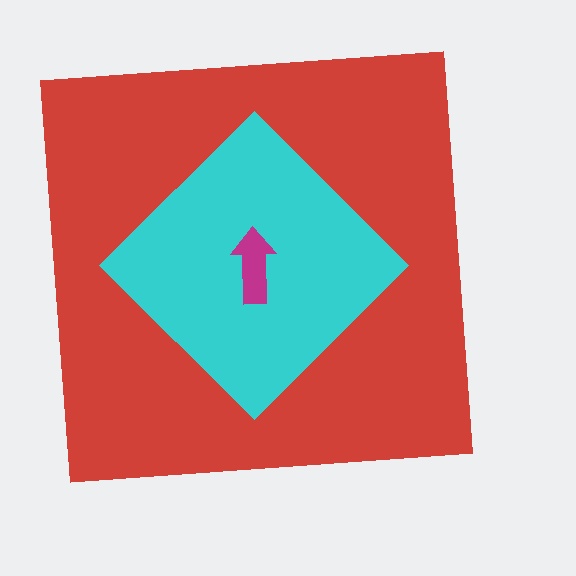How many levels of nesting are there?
3.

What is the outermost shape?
The red square.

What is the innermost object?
The magenta arrow.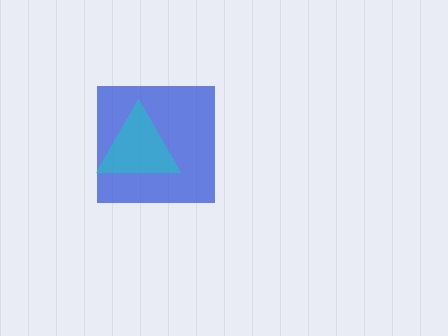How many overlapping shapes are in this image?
There are 2 overlapping shapes in the image.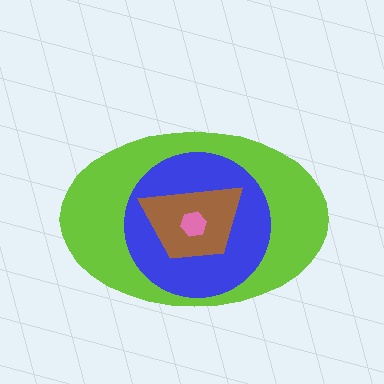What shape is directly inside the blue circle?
The brown trapezoid.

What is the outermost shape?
The lime ellipse.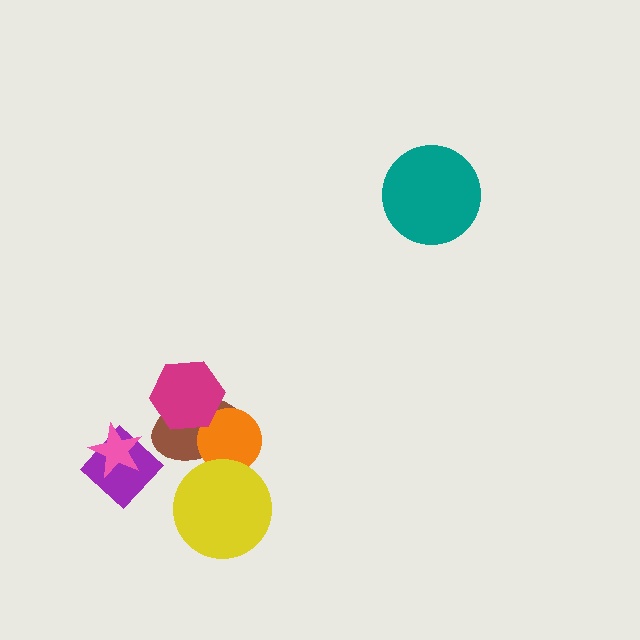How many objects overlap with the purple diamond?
1 object overlaps with the purple diamond.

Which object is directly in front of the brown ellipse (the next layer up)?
The orange circle is directly in front of the brown ellipse.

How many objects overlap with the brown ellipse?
3 objects overlap with the brown ellipse.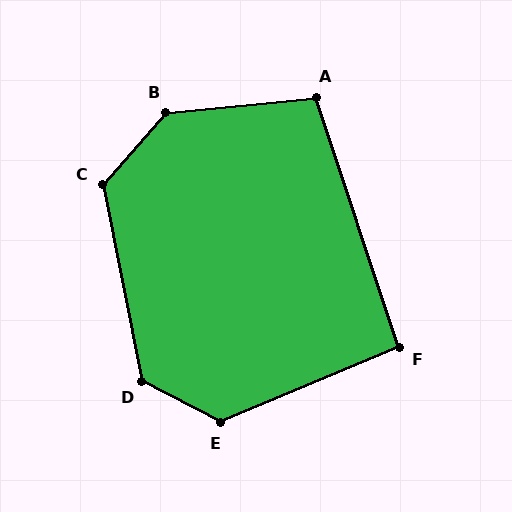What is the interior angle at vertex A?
Approximately 103 degrees (obtuse).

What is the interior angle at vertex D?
Approximately 128 degrees (obtuse).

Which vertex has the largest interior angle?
B, at approximately 137 degrees.